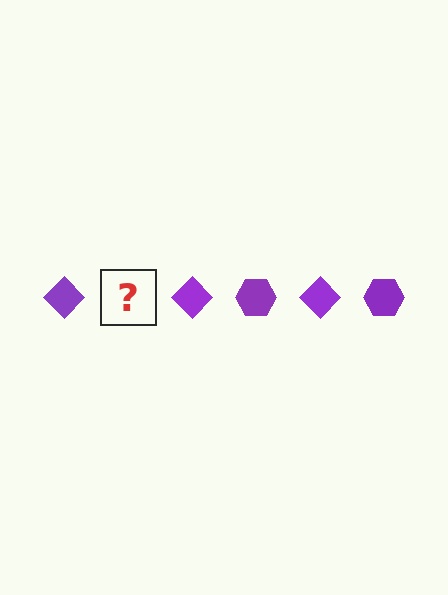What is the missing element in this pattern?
The missing element is a purple hexagon.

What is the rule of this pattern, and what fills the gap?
The rule is that the pattern cycles through diamond, hexagon shapes in purple. The gap should be filled with a purple hexagon.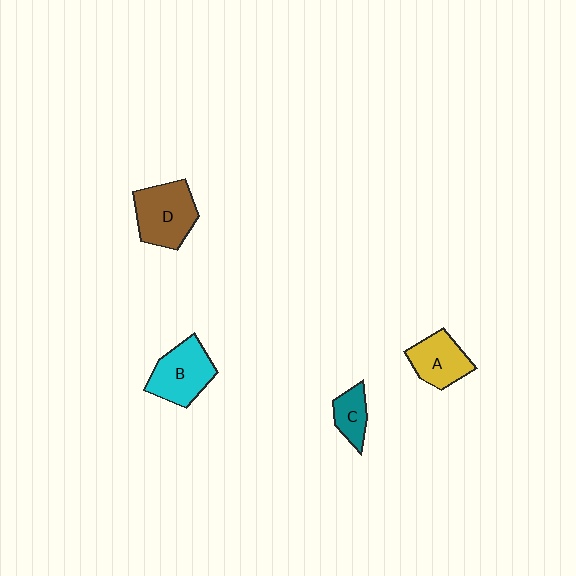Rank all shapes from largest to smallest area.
From largest to smallest: D (brown), B (cyan), A (yellow), C (teal).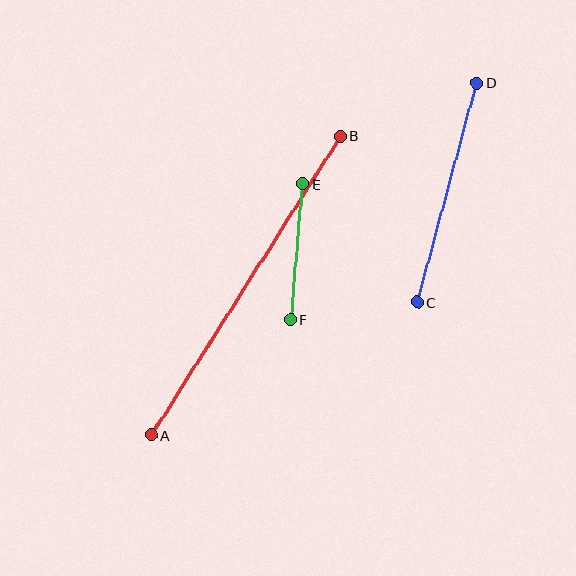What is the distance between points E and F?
The distance is approximately 137 pixels.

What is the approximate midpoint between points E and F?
The midpoint is at approximately (297, 252) pixels.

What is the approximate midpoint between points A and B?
The midpoint is at approximately (246, 286) pixels.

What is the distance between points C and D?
The distance is approximately 227 pixels.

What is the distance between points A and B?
The distance is approximately 353 pixels.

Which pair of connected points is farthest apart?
Points A and B are farthest apart.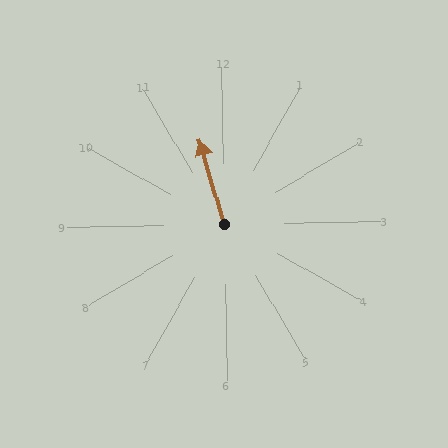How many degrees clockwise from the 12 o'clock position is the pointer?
Approximately 345 degrees.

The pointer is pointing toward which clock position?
Roughly 11 o'clock.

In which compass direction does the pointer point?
North.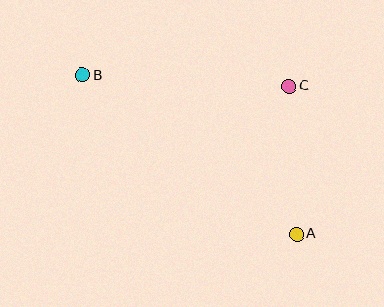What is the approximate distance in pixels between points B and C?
The distance between B and C is approximately 207 pixels.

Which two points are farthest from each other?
Points A and B are farthest from each other.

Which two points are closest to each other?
Points A and C are closest to each other.